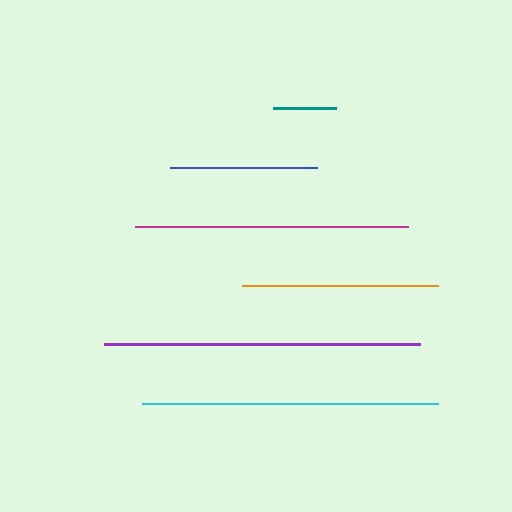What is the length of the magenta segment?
The magenta segment is approximately 274 pixels long.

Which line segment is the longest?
The purple line is the longest at approximately 316 pixels.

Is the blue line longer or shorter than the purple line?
The purple line is longer than the blue line.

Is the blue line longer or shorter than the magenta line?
The magenta line is longer than the blue line.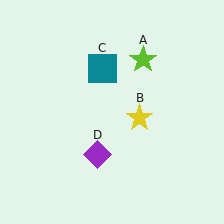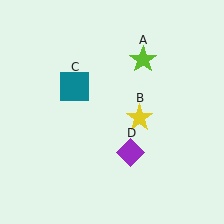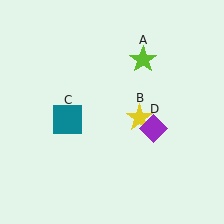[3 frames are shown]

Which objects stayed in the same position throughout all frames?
Lime star (object A) and yellow star (object B) remained stationary.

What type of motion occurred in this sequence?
The teal square (object C), purple diamond (object D) rotated counterclockwise around the center of the scene.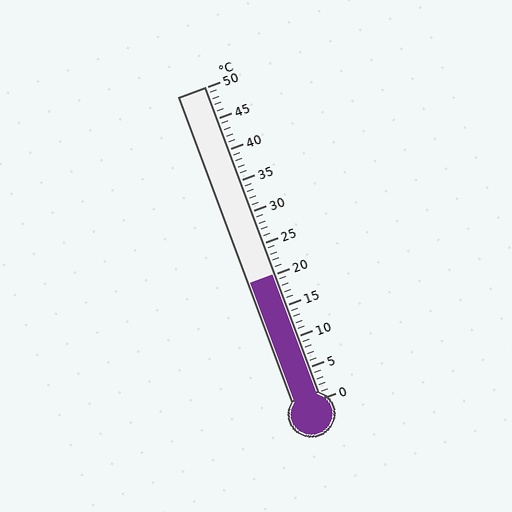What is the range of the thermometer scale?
The thermometer scale ranges from 0°C to 50°C.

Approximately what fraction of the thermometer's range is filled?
The thermometer is filled to approximately 40% of its range.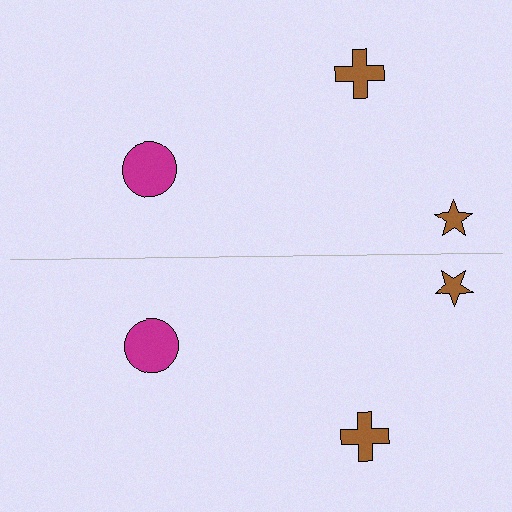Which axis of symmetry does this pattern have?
The pattern has a horizontal axis of symmetry running through the center of the image.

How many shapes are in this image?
There are 6 shapes in this image.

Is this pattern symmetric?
Yes, this pattern has bilateral (reflection) symmetry.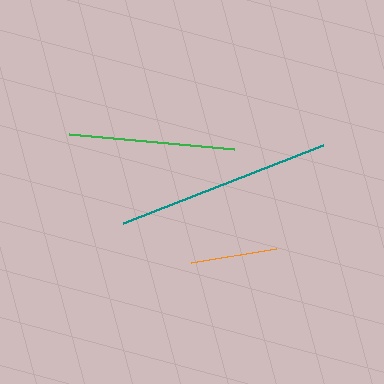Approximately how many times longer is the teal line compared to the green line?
The teal line is approximately 1.3 times the length of the green line.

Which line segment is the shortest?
The orange line is the shortest at approximately 86 pixels.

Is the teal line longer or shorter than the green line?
The teal line is longer than the green line.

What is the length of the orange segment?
The orange segment is approximately 86 pixels long.